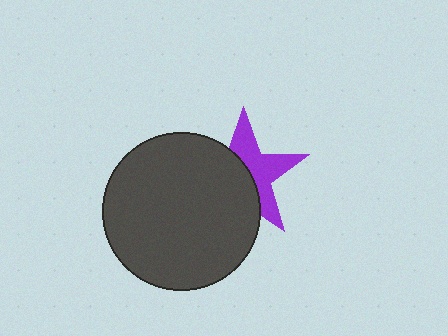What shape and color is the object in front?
The object in front is a dark gray circle.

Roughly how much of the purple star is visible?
About half of it is visible (roughly 48%).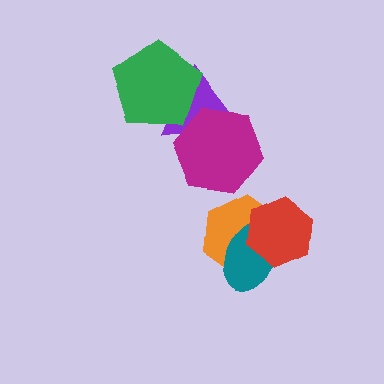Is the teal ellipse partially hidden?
Yes, it is partially covered by another shape.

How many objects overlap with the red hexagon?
2 objects overlap with the red hexagon.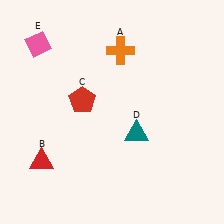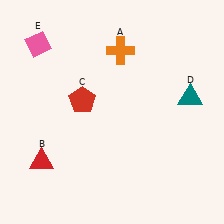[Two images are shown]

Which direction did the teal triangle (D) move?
The teal triangle (D) moved right.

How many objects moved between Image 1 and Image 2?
1 object moved between the two images.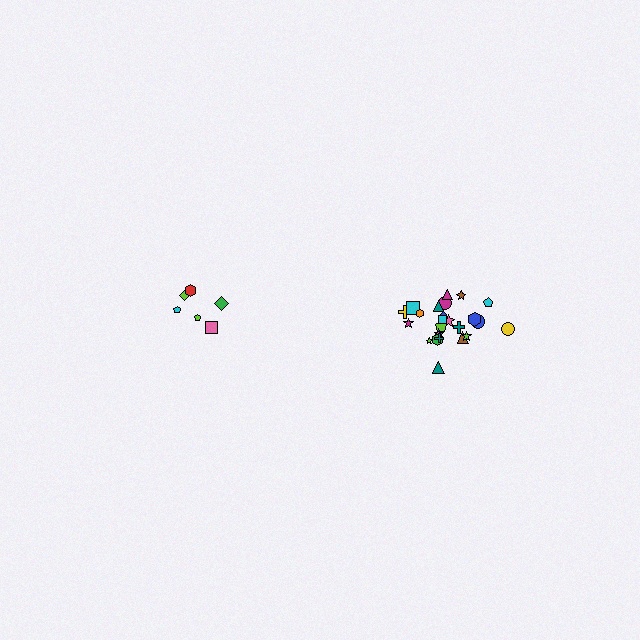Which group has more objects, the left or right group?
The right group.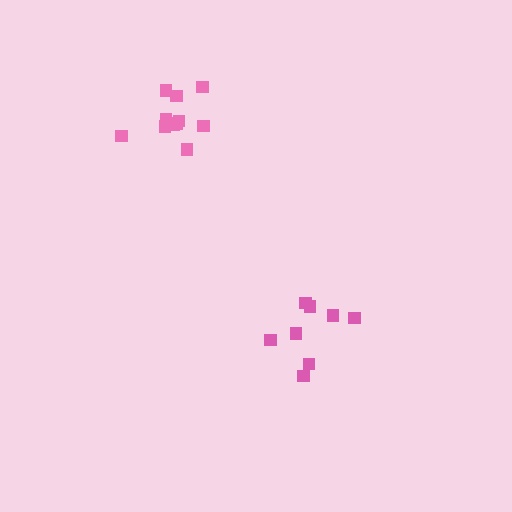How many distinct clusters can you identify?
There are 2 distinct clusters.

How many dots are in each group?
Group 1: 8 dots, Group 2: 11 dots (19 total).